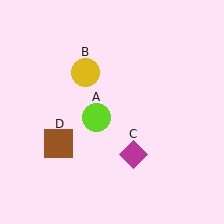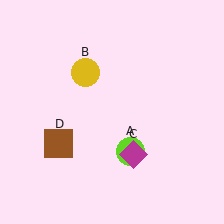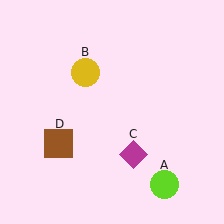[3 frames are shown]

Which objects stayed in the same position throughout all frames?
Yellow circle (object B) and magenta diamond (object C) and brown square (object D) remained stationary.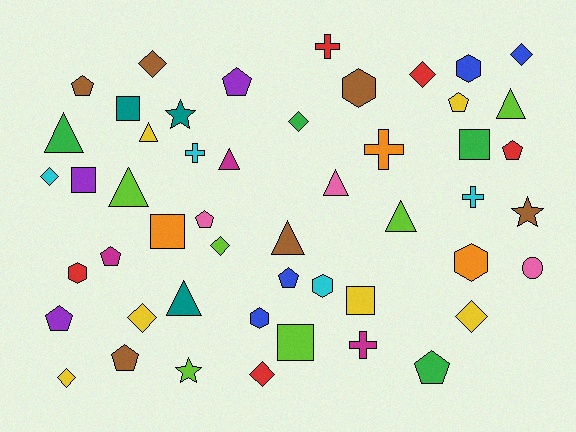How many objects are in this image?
There are 50 objects.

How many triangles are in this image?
There are 9 triangles.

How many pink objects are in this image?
There are 3 pink objects.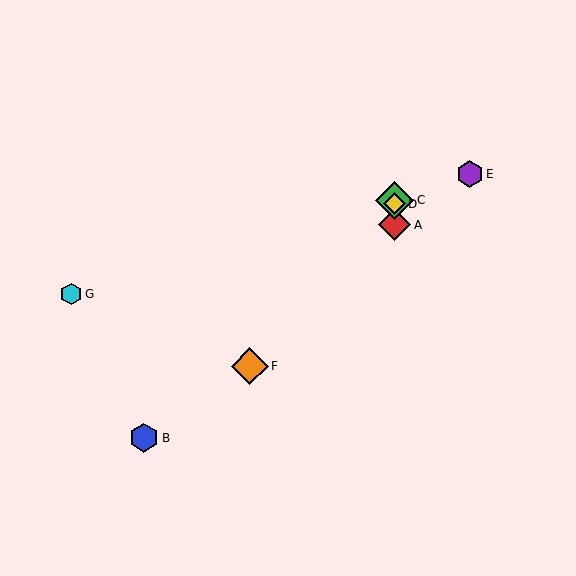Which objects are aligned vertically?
Objects A, C, D are aligned vertically.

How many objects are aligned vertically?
3 objects (A, C, D) are aligned vertically.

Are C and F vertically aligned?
No, C is at x≈394 and F is at x≈250.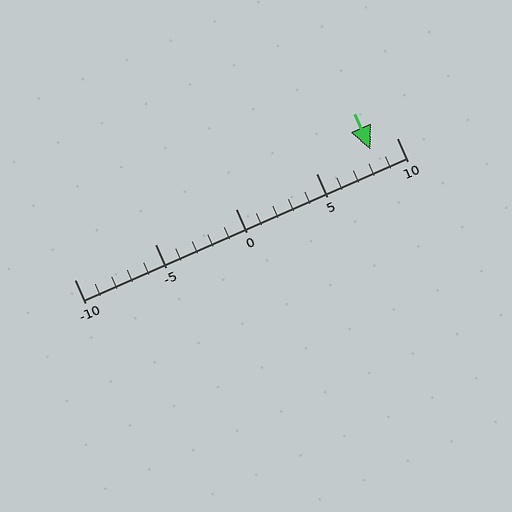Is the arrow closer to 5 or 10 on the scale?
The arrow is closer to 10.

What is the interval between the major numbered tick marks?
The major tick marks are spaced 5 units apart.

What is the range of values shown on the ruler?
The ruler shows values from -10 to 10.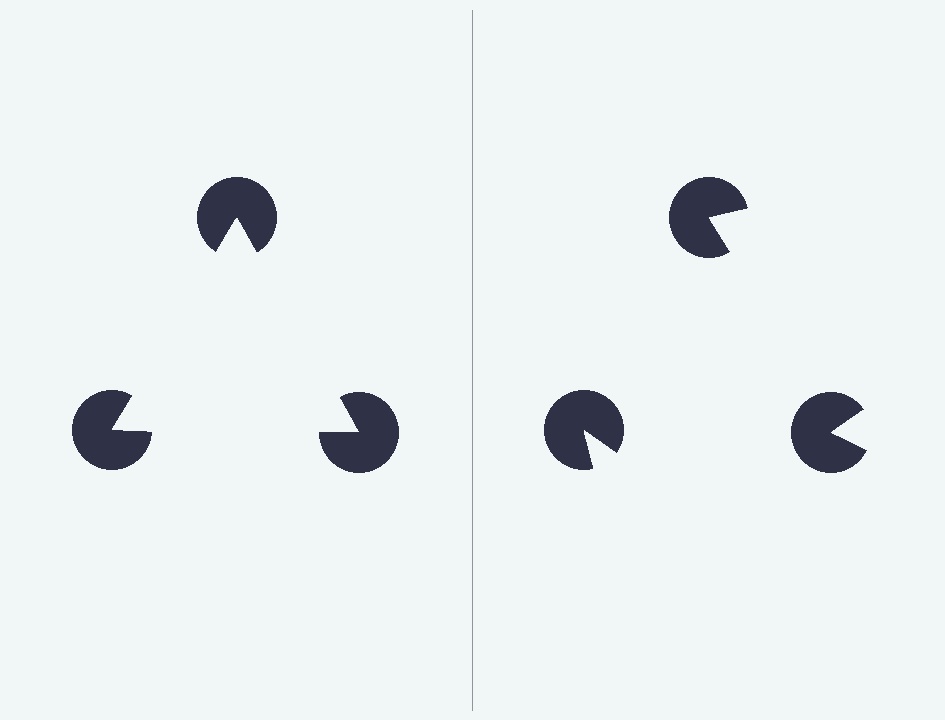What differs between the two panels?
The pac-man discs are positioned identically on both sides; only the wedge orientations differ. On the left they align to a triangle; on the right they are misaligned.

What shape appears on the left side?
An illusory triangle.